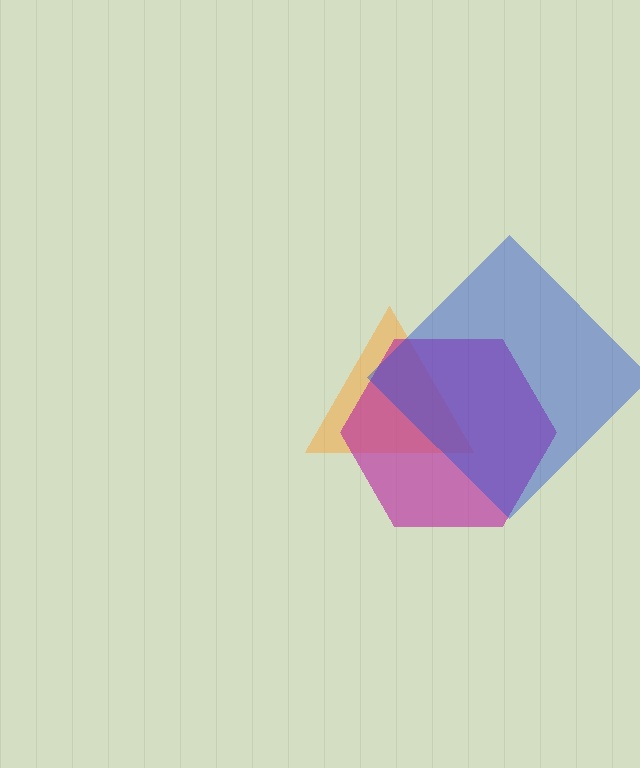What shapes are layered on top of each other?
The layered shapes are: an orange triangle, a magenta hexagon, a blue diamond.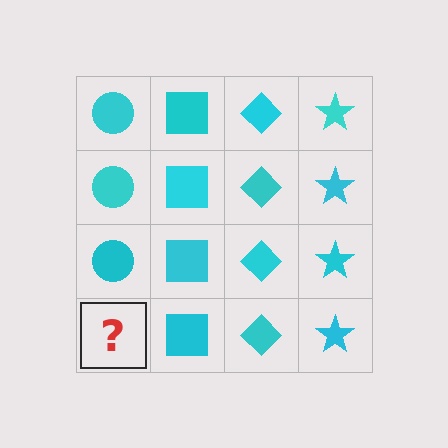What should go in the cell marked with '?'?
The missing cell should contain a cyan circle.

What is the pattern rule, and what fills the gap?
The rule is that each column has a consistent shape. The gap should be filled with a cyan circle.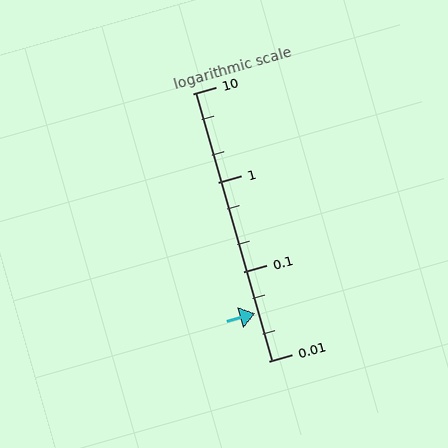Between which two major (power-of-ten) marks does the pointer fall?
The pointer is between 0.01 and 0.1.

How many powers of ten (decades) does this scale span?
The scale spans 3 decades, from 0.01 to 10.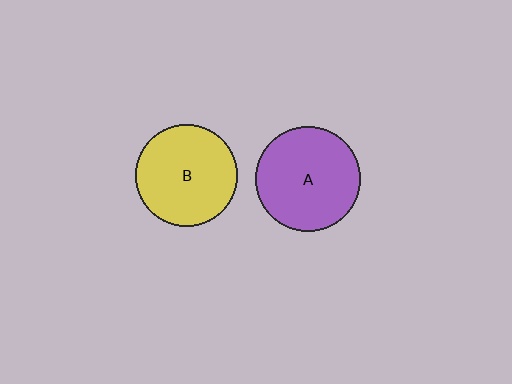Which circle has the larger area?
Circle A (purple).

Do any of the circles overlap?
No, none of the circles overlap.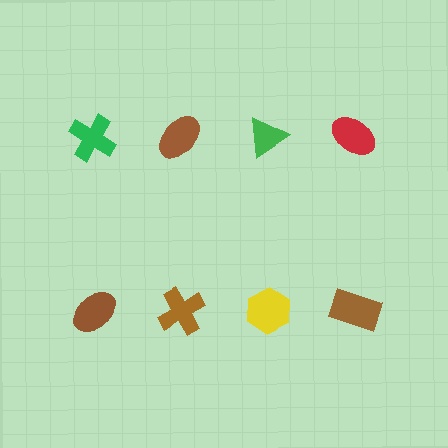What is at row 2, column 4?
A brown rectangle.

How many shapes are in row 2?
4 shapes.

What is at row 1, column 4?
A red ellipse.